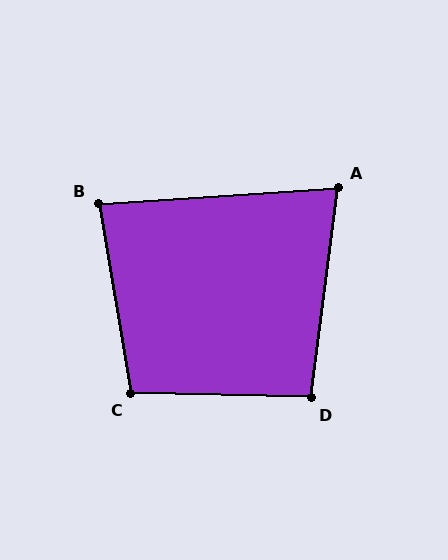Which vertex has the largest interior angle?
C, at approximately 101 degrees.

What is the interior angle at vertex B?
Approximately 84 degrees (acute).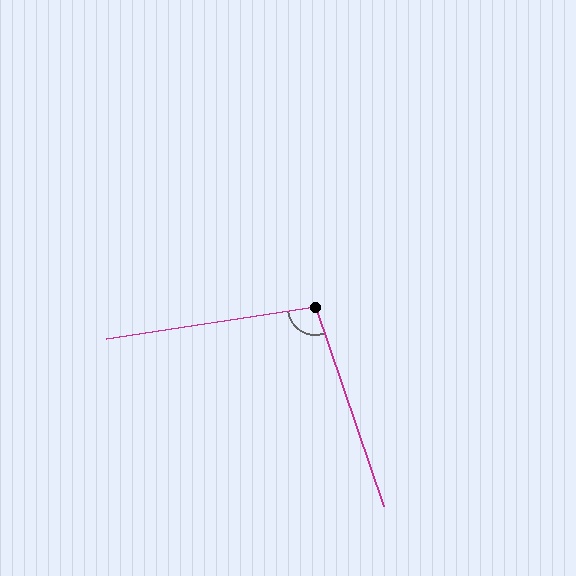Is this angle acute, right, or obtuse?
It is obtuse.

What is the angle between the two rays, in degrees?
Approximately 100 degrees.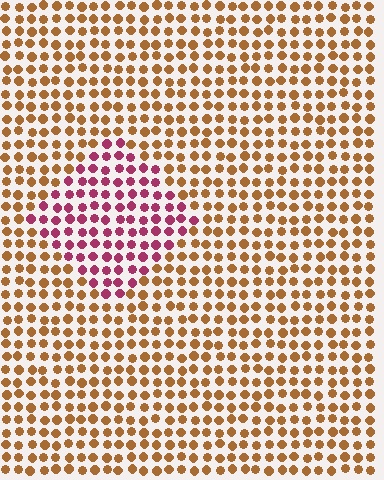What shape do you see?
I see a diamond.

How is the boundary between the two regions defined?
The boundary is defined purely by a slight shift in hue (about 57 degrees). Spacing, size, and orientation are identical on both sides.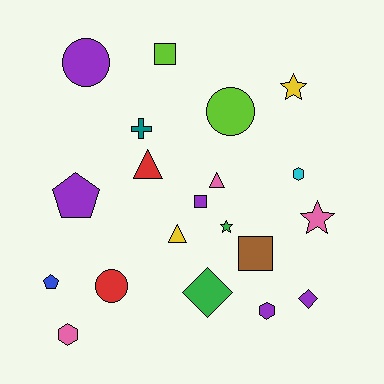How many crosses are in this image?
There is 1 cross.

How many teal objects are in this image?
There is 1 teal object.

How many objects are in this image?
There are 20 objects.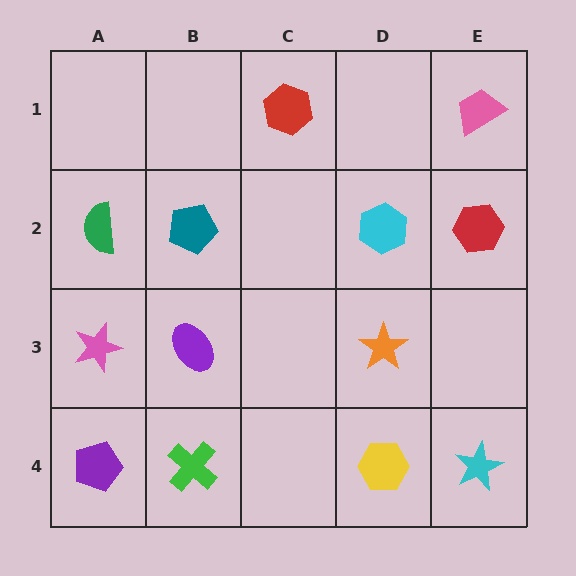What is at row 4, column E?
A cyan star.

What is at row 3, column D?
An orange star.